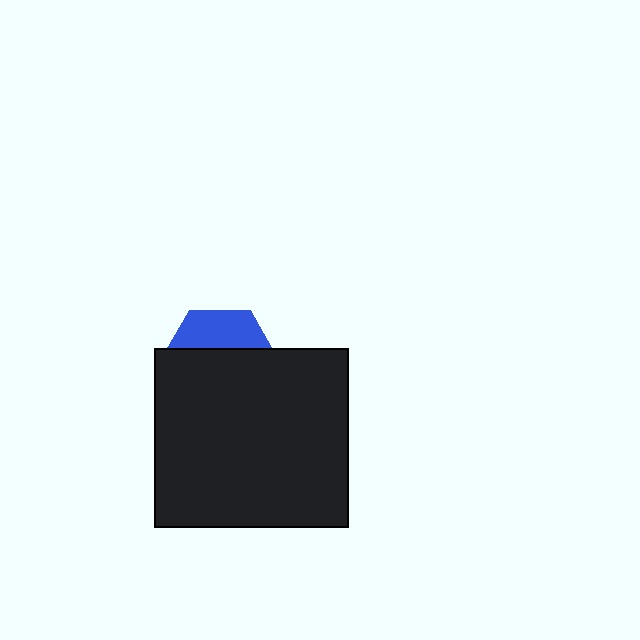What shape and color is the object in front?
The object in front is a black rectangle.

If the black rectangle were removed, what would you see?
You would see the complete blue hexagon.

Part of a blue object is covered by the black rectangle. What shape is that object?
It is a hexagon.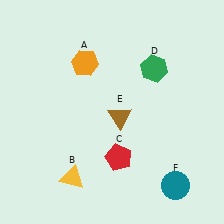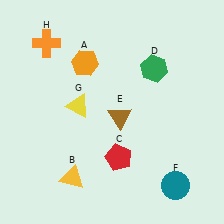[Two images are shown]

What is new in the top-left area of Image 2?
An orange cross (H) was added in the top-left area of Image 2.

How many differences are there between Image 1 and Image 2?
There are 2 differences between the two images.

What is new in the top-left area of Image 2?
A yellow triangle (G) was added in the top-left area of Image 2.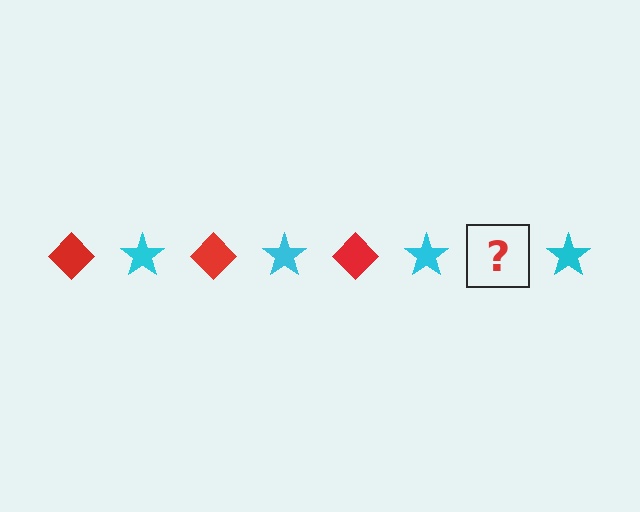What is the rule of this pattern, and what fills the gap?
The rule is that the pattern alternates between red diamond and cyan star. The gap should be filled with a red diamond.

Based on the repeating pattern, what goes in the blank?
The blank should be a red diamond.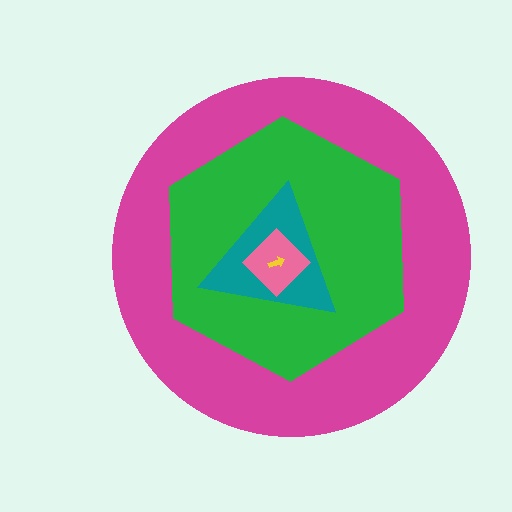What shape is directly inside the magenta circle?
The green hexagon.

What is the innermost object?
The yellow arrow.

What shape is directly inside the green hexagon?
The teal triangle.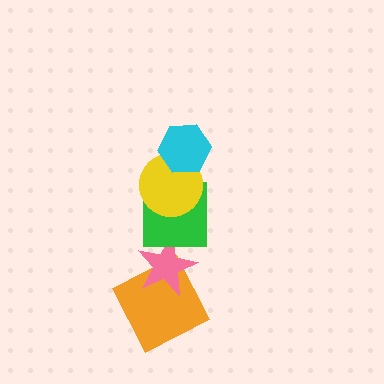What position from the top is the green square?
The green square is 3rd from the top.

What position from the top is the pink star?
The pink star is 4th from the top.